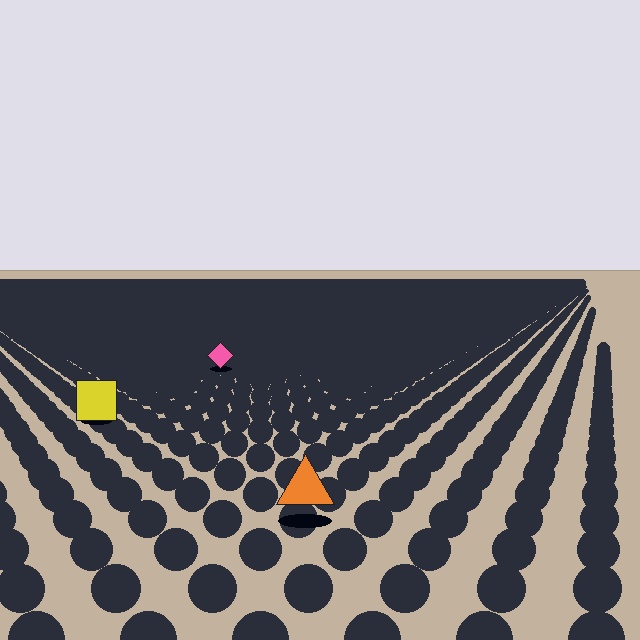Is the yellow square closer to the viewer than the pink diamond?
Yes. The yellow square is closer — you can tell from the texture gradient: the ground texture is coarser near it.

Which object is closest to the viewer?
The orange triangle is closest. The texture marks near it are larger and more spread out.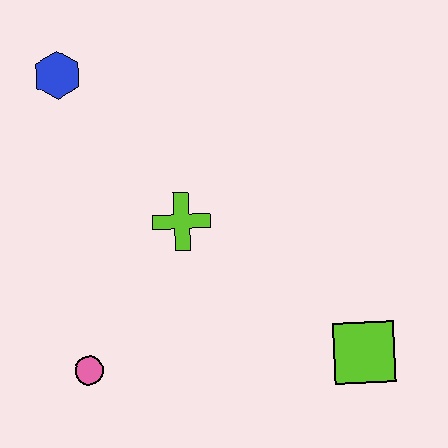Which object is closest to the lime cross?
The pink circle is closest to the lime cross.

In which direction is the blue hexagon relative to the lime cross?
The blue hexagon is above the lime cross.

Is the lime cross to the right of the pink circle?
Yes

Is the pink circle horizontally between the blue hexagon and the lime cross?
Yes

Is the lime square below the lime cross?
Yes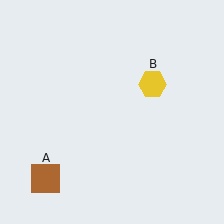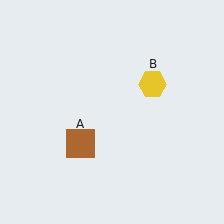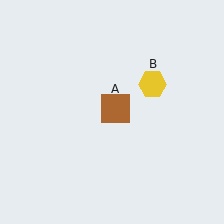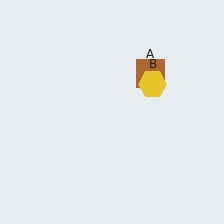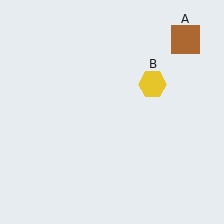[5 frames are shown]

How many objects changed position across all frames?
1 object changed position: brown square (object A).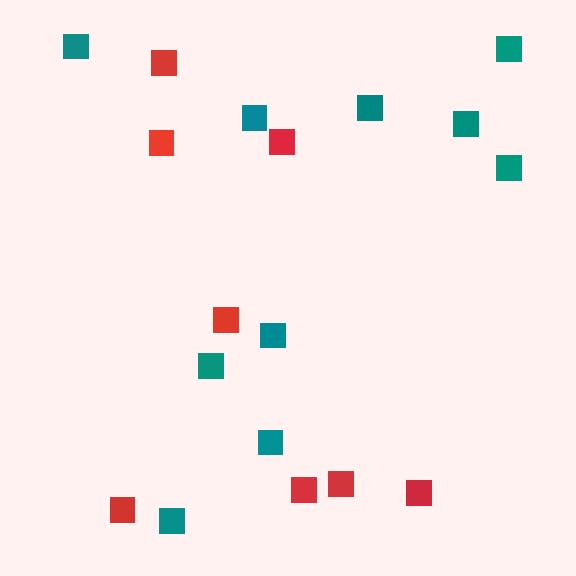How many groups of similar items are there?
There are 2 groups: one group of teal squares (10) and one group of red squares (8).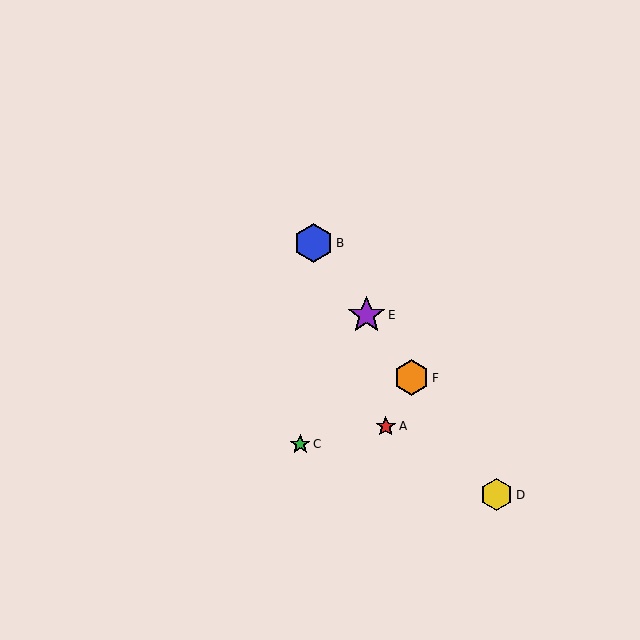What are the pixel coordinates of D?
Object D is at (497, 495).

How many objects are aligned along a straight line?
4 objects (B, D, E, F) are aligned along a straight line.